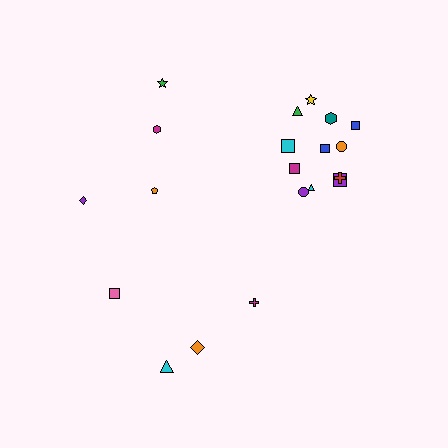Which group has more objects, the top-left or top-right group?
The top-right group.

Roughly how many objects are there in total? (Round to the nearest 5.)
Roughly 20 objects in total.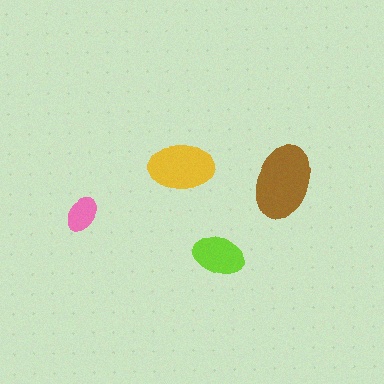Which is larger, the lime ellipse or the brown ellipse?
The brown one.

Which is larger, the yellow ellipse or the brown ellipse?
The brown one.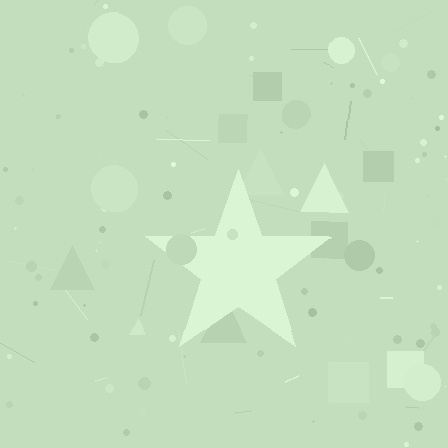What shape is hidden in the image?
A star is hidden in the image.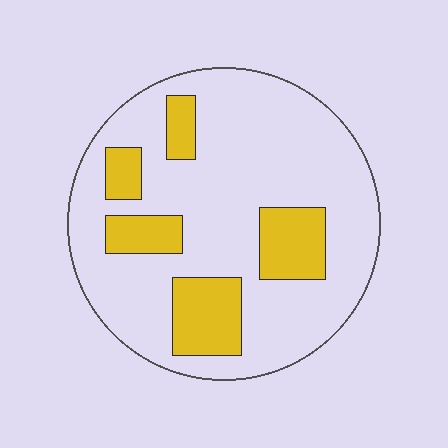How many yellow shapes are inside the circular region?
5.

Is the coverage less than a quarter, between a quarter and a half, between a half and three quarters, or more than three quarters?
Less than a quarter.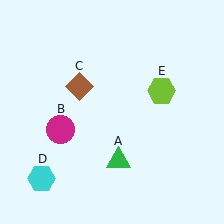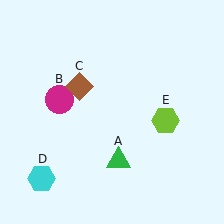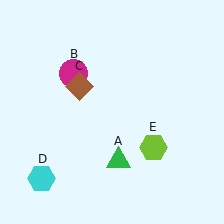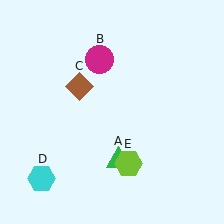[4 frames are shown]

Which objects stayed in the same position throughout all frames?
Green triangle (object A) and brown diamond (object C) and cyan hexagon (object D) remained stationary.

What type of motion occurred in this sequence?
The magenta circle (object B), lime hexagon (object E) rotated clockwise around the center of the scene.